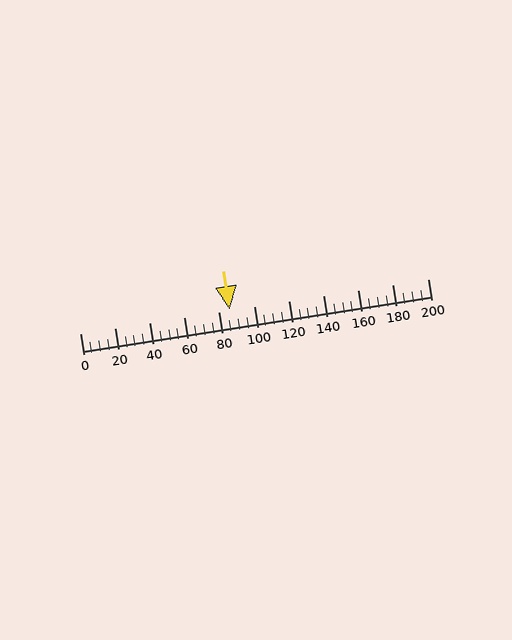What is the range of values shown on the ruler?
The ruler shows values from 0 to 200.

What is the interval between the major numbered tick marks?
The major tick marks are spaced 20 units apart.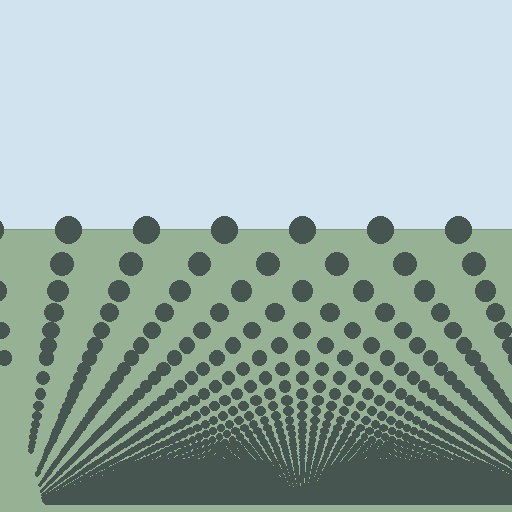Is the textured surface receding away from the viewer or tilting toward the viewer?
The surface appears to tilt toward the viewer. Texture elements get larger and sparser toward the top.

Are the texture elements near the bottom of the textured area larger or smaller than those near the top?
Smaller. The gradient is inverted — elements near the bottom are smaller and denser.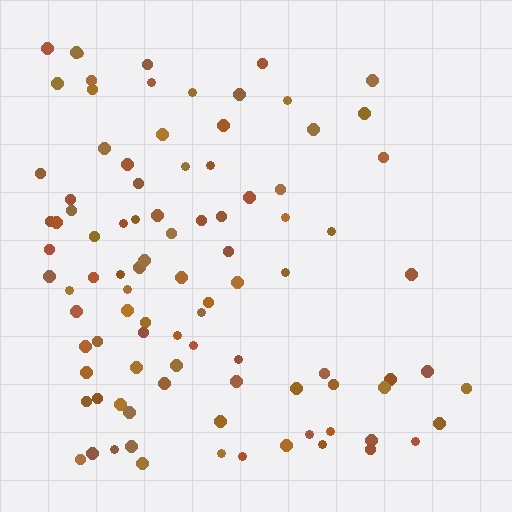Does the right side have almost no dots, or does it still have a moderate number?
Still a moderate number, just noticeably fewer than the left.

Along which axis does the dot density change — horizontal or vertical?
Horizontal.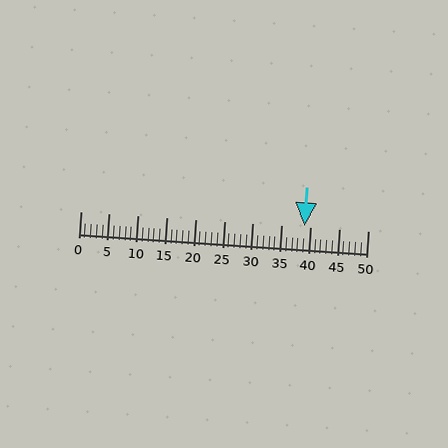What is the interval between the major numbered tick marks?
The major tick marks are spaced 5 units apart.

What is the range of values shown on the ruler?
The ruler shows values from 0 to 50.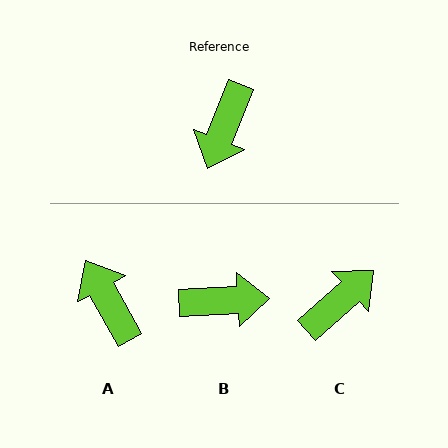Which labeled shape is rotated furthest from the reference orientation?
C, about 154 degrees away.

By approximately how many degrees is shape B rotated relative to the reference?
Approximately 115 degrees counter-clockwise.